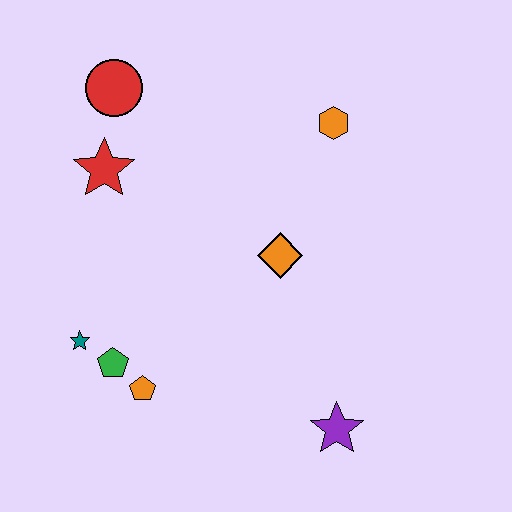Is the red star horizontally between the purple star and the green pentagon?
No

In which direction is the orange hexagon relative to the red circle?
The orange hexagon is to the right of the red circle.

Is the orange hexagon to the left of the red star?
No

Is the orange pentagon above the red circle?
No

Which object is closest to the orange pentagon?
The green pentagon is closest to the orange pentagon.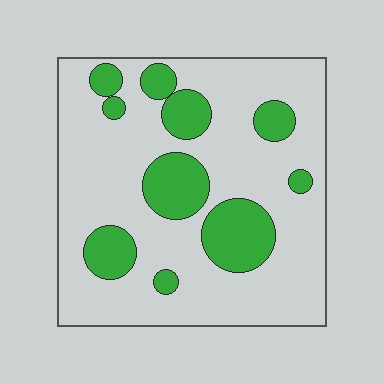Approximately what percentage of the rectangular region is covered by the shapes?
Approximately 25%.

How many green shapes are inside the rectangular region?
10.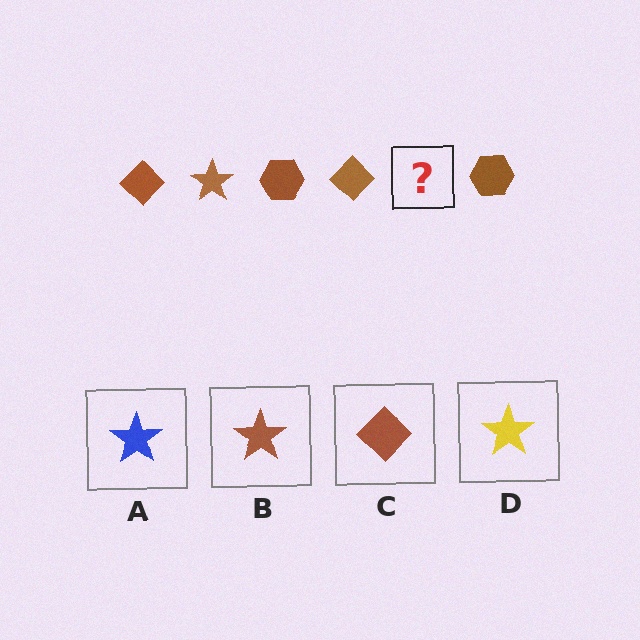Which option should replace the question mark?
Option B.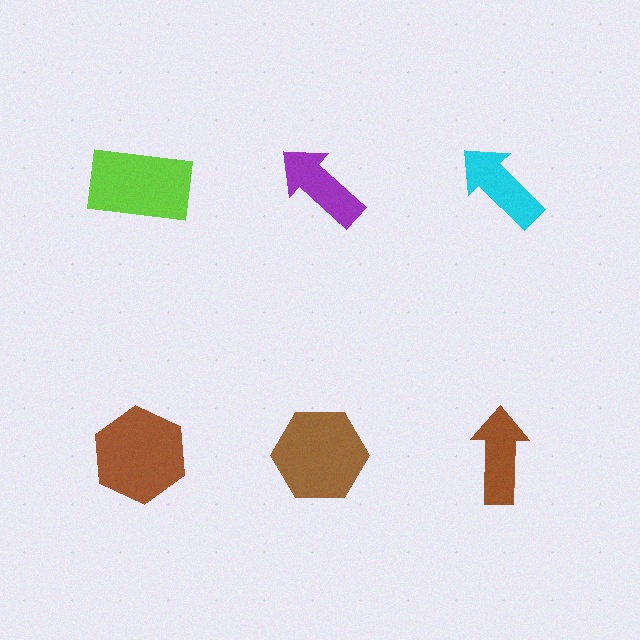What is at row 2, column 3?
A brown arrow.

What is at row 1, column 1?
A lime rectangle.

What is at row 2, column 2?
A brown hexagon.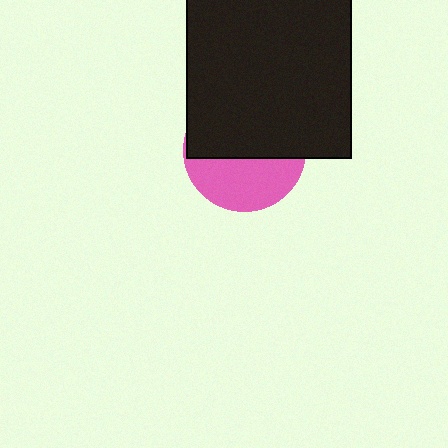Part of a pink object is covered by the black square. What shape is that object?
It is a circle.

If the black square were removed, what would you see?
You would see the complete pink circle.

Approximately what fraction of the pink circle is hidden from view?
Roughly 59% of the pink circle is hidden behind the black square.